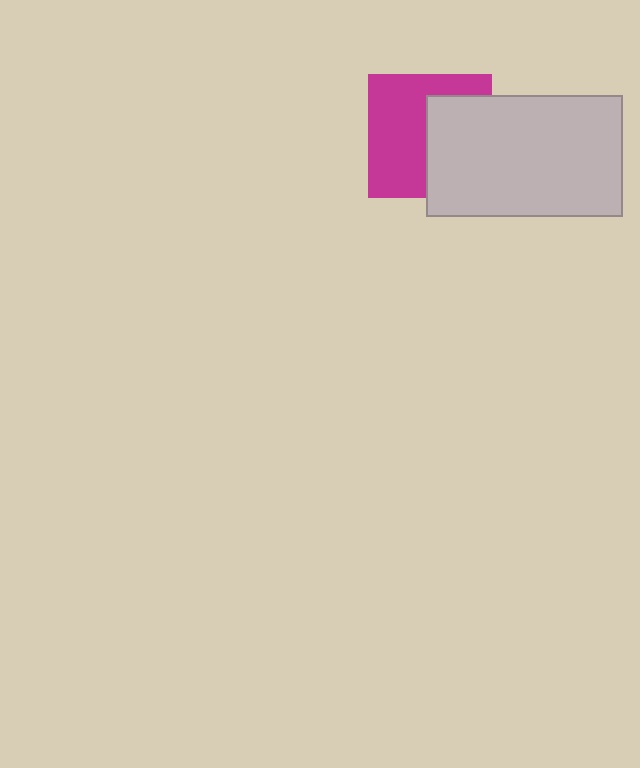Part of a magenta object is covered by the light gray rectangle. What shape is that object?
It is a square.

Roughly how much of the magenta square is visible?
About half of it is visible (roughly 56%).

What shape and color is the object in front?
The object in front is a light gray rectangle.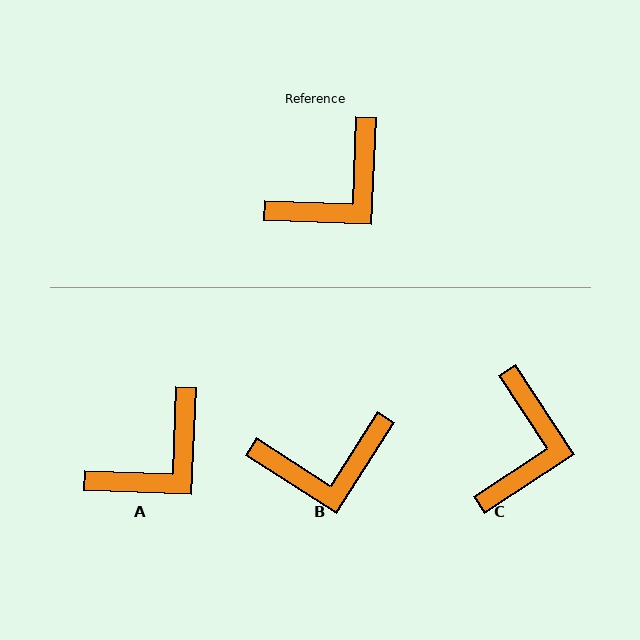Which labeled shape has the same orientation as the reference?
A.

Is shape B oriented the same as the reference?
No, it is off by about 30 degrees.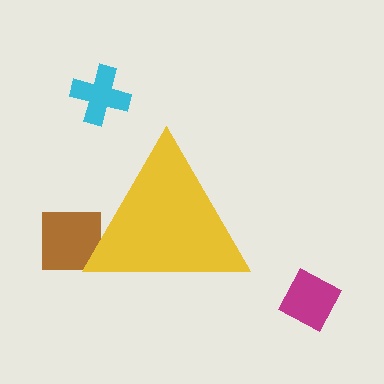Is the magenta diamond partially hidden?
No, the magenta diamond is fully visible.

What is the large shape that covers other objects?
A yellow triangle.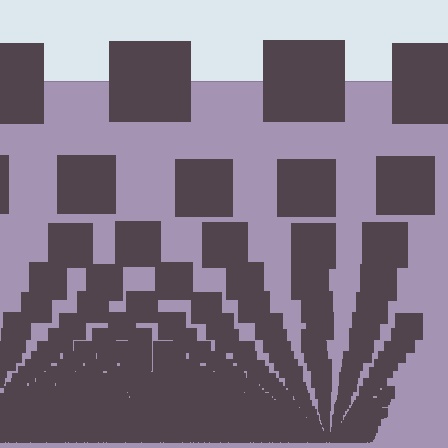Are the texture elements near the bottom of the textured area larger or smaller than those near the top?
Smaller. The gradient is inverted — elements near the bottom are smaller and denser.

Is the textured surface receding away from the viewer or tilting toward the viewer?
The surface appears to tilt toward the viewer. Texture elements get larger and sparser toward the top.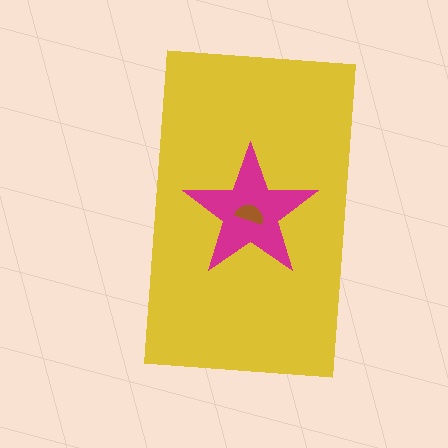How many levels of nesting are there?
3.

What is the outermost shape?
The yellow rectangle.